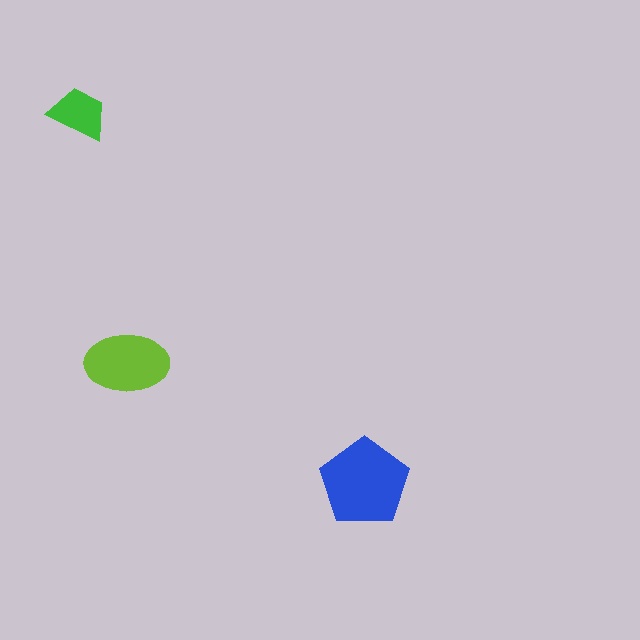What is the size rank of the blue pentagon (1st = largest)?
1st.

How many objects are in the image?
There are 3 objects in the image.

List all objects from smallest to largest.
The green trapezoid, the lime ellipse, the blue pentagon.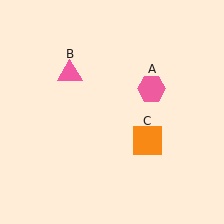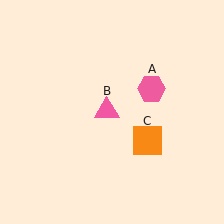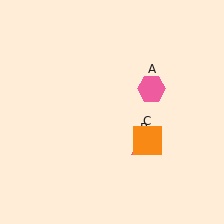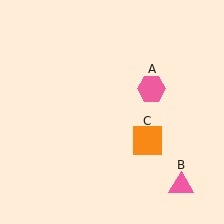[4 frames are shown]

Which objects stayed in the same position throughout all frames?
Pink hexagon (object A) and orange square (object C) remained stationary.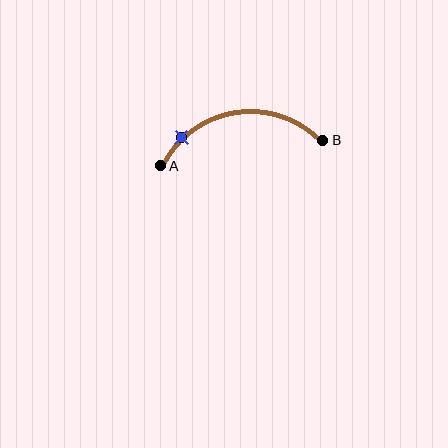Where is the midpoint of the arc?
The arc midpoint is the point on the curve farthest from the straight line joining A and B. It sits above that line.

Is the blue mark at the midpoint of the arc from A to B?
No. The blue mark lies on the arc but is closer to endpoint A. The arc midpoint would be at the point on the curve equidistant along the arc from both A and B.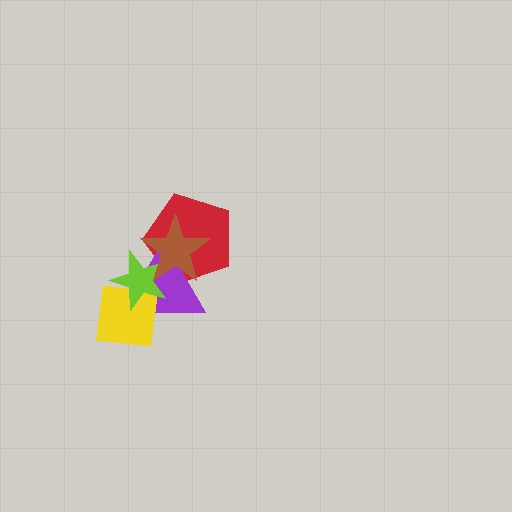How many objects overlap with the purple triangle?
4 objects overlap with the purple triangle.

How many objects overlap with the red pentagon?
3 objects overlap with the red pentagon.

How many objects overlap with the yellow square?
2 objects overlap with the yellow square.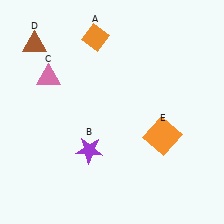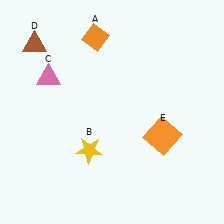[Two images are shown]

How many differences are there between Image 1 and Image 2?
There is 1 difference between the two images.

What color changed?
The star (B) changed from purple in Image 1 to yellow in Image 2.